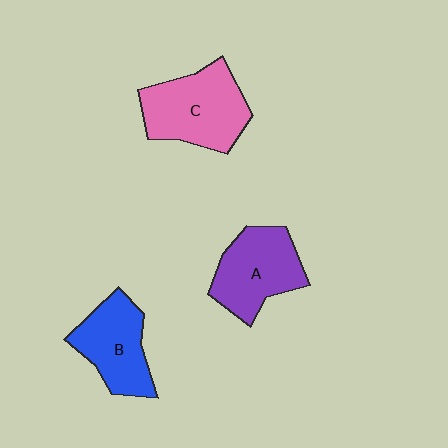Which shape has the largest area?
Shape C (pink).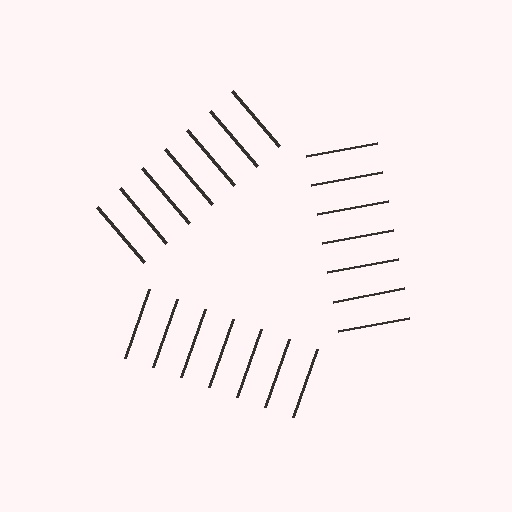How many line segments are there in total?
21 — 7 along each of the 3 edges.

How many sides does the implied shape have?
3 sides — the line-ends trace a triangle.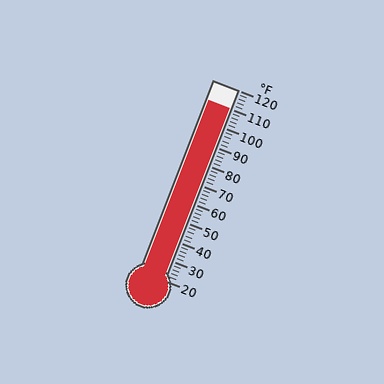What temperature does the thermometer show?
The thermometer shows approximately 110°F.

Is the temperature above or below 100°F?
The temperature is above 100°F.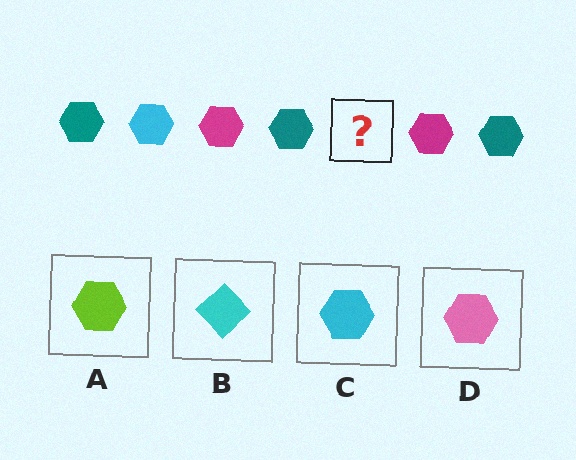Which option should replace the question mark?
Option C.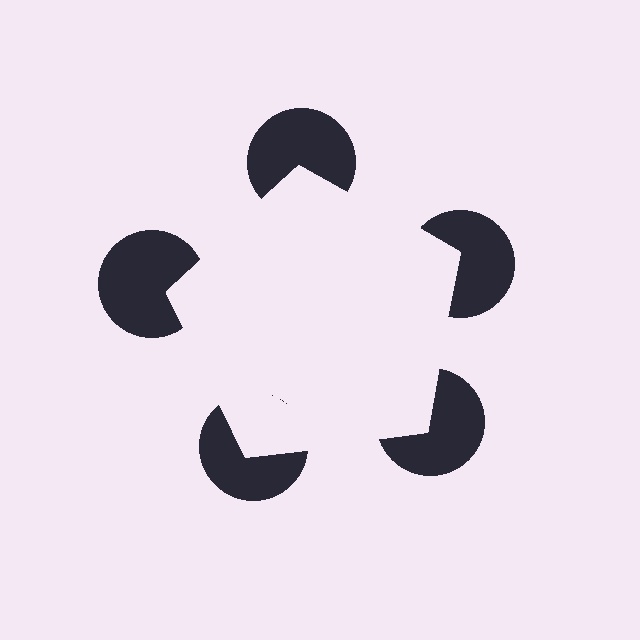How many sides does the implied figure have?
5 sides.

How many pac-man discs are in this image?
There are 5 — one at each vertex of the illusory pentagon.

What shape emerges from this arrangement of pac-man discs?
An illusory pentagon — its edges are inferred from the aligned wedge cuts in the pac-man discs, not physically drawn.